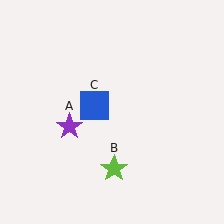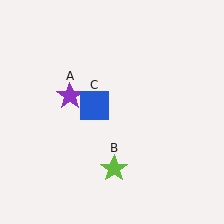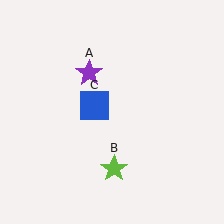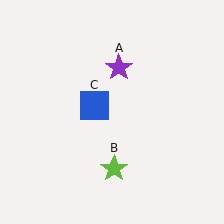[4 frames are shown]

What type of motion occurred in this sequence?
The purple star (object A) rotated clockwise around the center of the scene.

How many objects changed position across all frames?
1 object changed position: purple star (object A).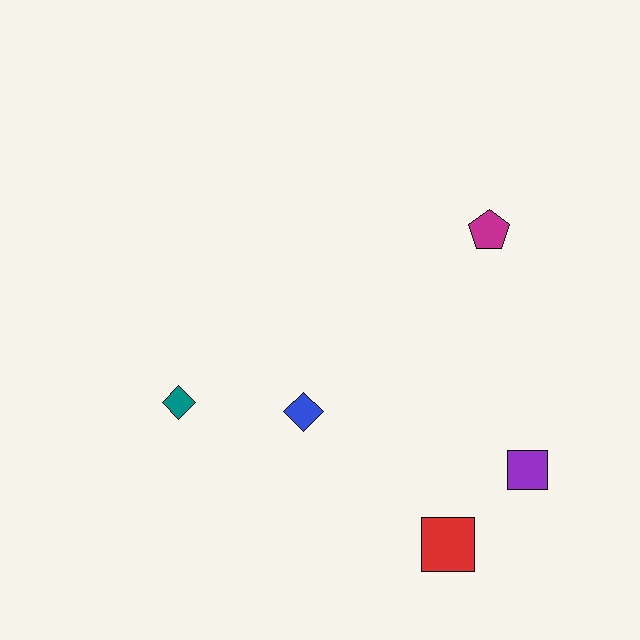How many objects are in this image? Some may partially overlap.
There are 5 objects.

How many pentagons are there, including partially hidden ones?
There is 1 pentagon.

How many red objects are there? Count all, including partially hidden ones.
There is 1 red object.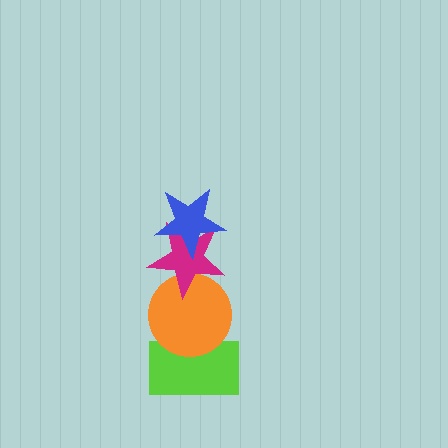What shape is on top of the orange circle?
The magenta star is on top of the orange circle.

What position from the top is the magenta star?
The magenta star is 2nd from the top.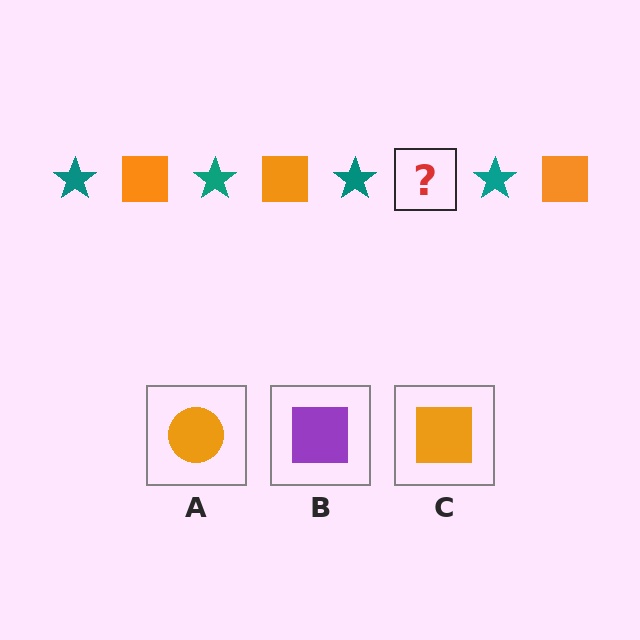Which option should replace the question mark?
Option C.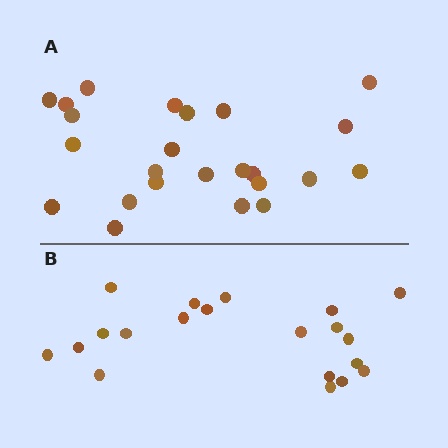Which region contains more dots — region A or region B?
Region A (the top region) has more dots.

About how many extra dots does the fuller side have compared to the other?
Region A has about 4 more dots than region B.